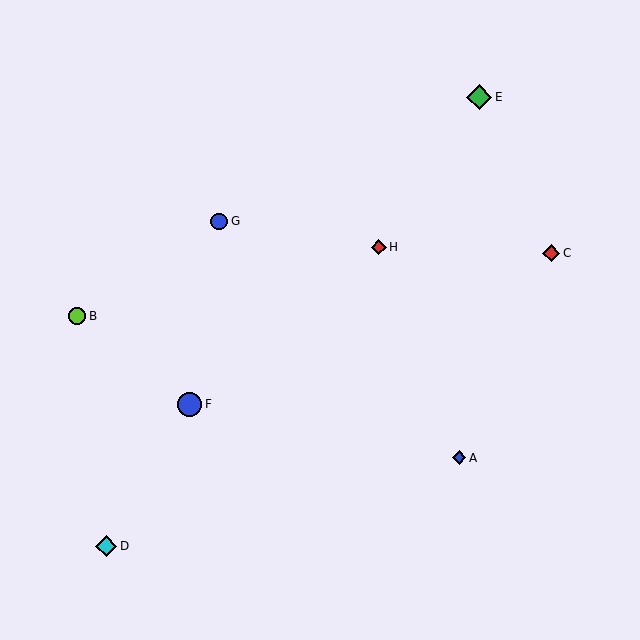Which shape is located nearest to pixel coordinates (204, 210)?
The blue circle (labeled G) at (219, 221) is nearest to that location.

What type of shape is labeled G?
Shape G is a blue circle.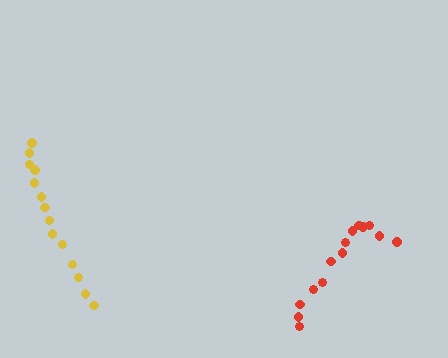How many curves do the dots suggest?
There are 2 distinct paths.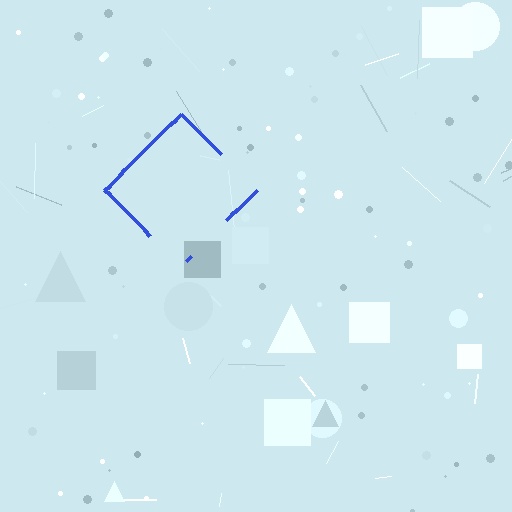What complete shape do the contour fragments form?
The contour fragments form a diamond.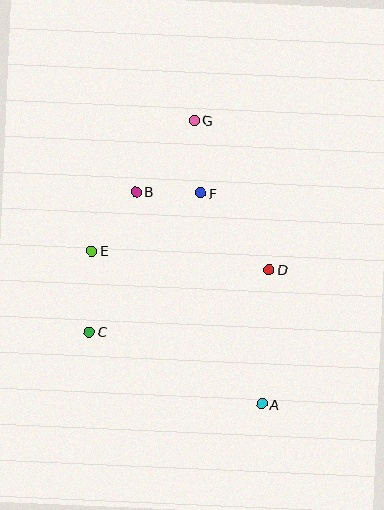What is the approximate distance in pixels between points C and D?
The distance between C and D is approximately 190 pixels.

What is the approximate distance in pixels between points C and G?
The distance between C and G is approximately 236 pixels.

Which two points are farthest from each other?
Points A and G are farthest from each other.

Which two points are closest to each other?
Points B and F are closest to each other.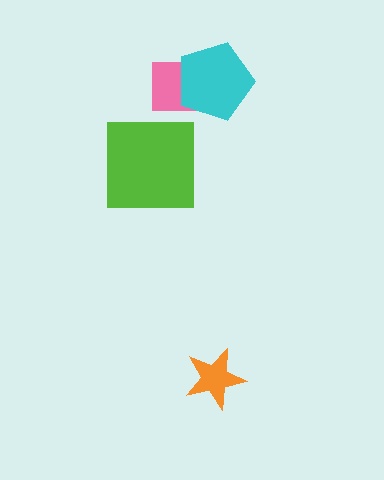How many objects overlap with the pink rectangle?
1 object overlaps with the pink rectangle.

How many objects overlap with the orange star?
0 objects overlap with the orange star.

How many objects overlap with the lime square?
0 objects overlap with the lime square.